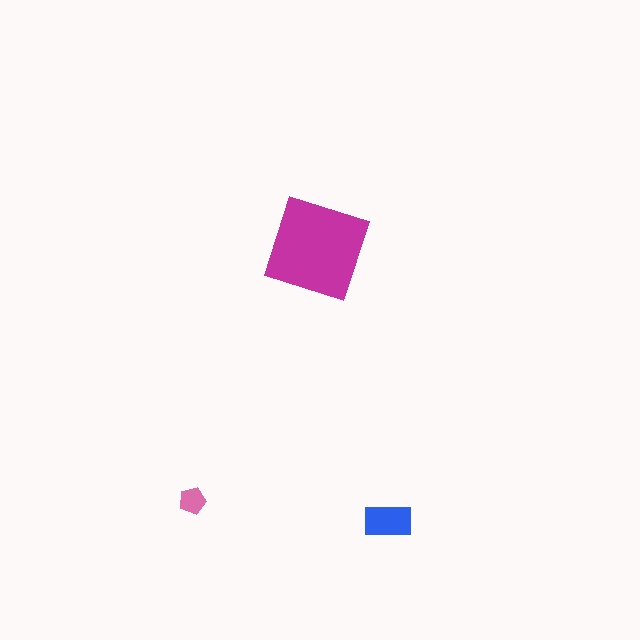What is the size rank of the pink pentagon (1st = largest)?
3rd.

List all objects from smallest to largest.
The pink pentagon, the blue rectangle, the magenta square.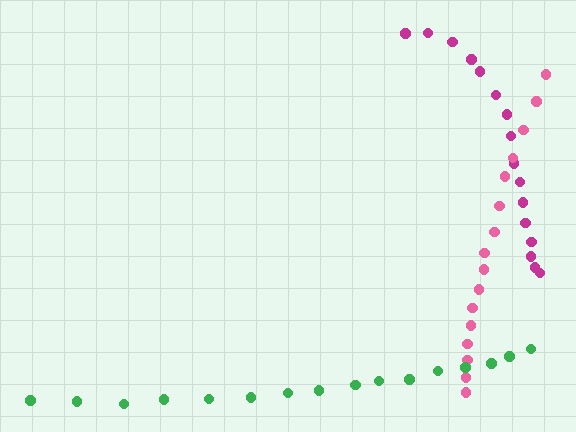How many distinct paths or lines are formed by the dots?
There are 3 distinct paths.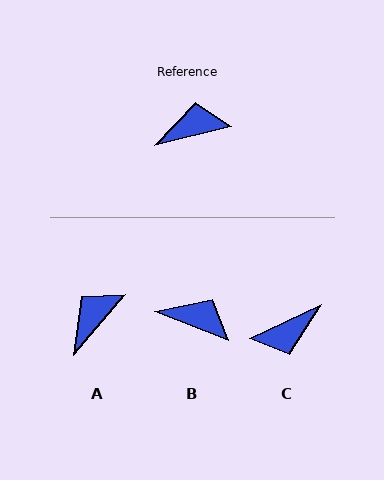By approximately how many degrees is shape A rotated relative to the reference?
Approximately 36 degrees counter-clockwise.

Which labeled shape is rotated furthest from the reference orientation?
C, about 169 degrees away.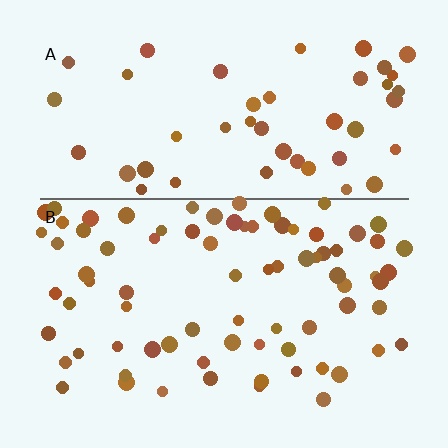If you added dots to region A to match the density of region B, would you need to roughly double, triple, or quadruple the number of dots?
Approximately double.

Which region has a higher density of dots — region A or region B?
B (the bottom).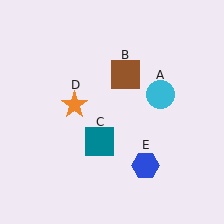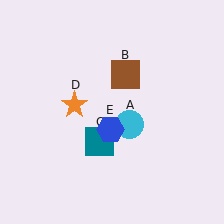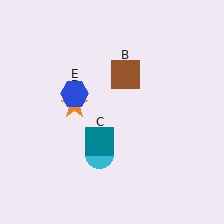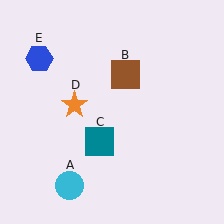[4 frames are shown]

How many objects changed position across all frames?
2 objects changed position: cyan circle (object A), blue hexagon (object E).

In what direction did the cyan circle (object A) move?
The cyan circle (object A) moved down and to the left.